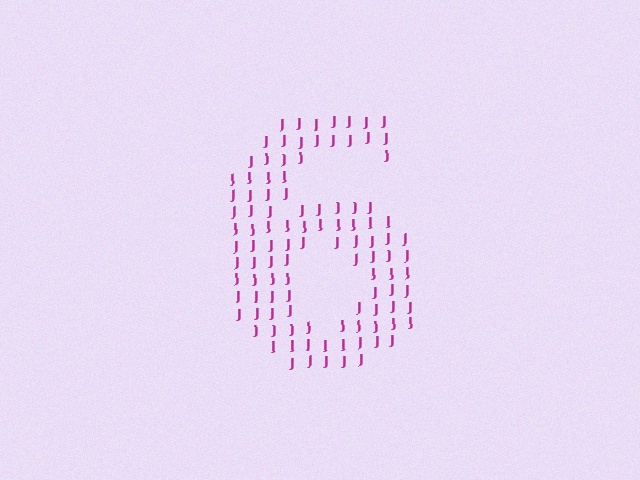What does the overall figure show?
The overall figure shows the digit 6.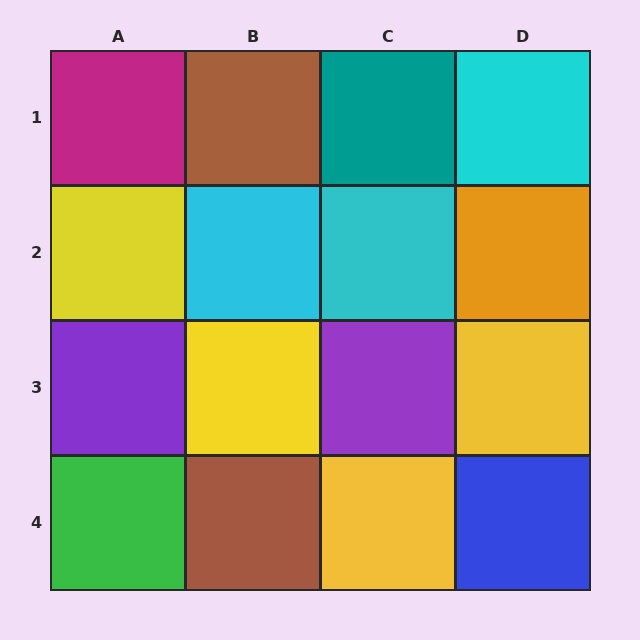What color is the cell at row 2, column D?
Orange.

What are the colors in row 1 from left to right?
Magenta, brown, teal, cyan.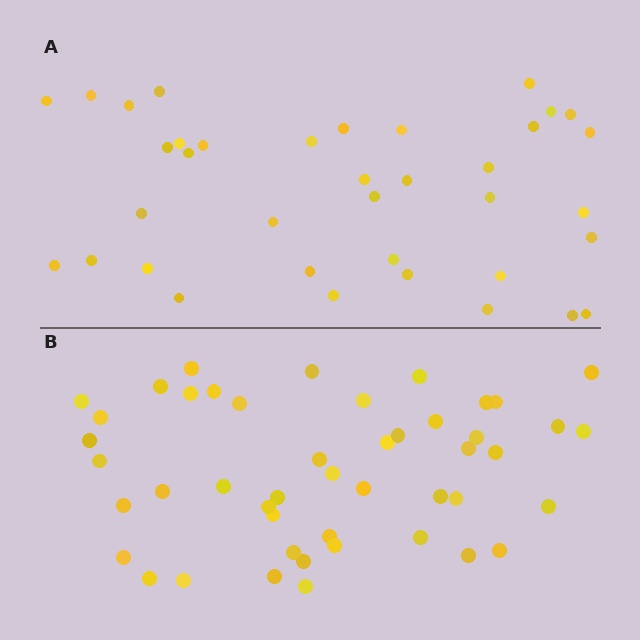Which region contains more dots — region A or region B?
Region B (the bottom region) has more dots.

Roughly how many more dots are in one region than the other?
Region B has roughly 10 or so more dots than region A.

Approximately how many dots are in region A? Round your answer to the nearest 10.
About 40 dots. (The exact count is 37, which rounds to 40.)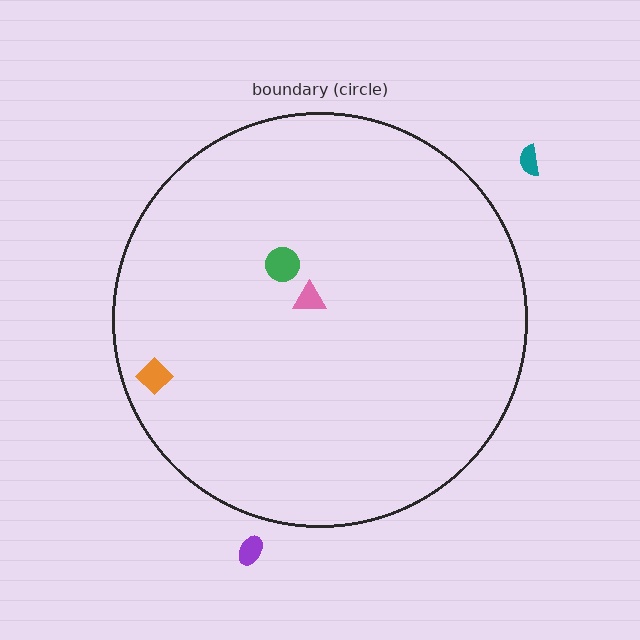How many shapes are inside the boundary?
3 inside, 2 outside.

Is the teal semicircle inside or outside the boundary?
Outside.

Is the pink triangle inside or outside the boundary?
Inside.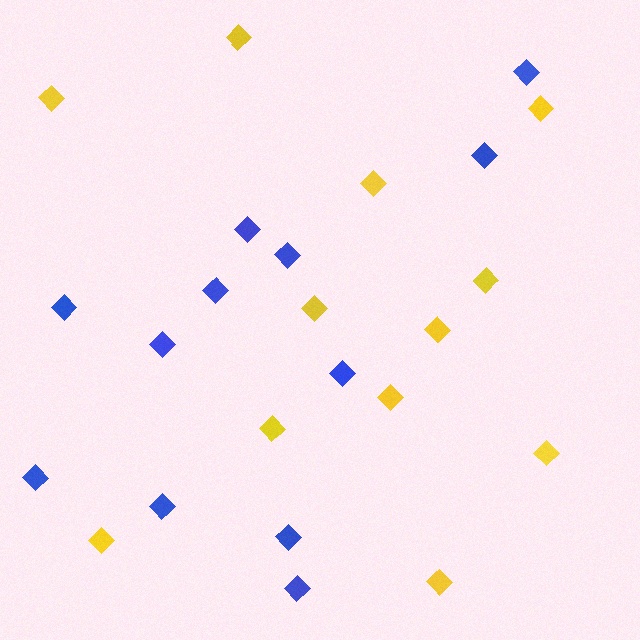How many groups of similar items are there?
There are 2 groups: one group of yellow diamonds (12) and one group of blue diamonds (12).